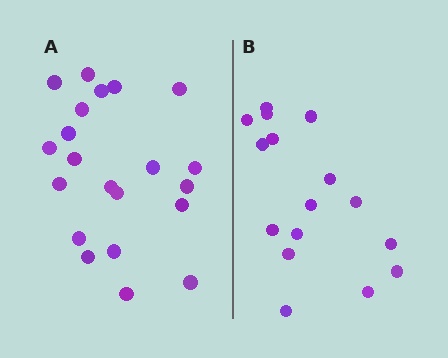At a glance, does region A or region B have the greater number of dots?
Region A (the left region) has more dots.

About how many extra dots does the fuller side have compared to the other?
Region A has about 5 more dots than region B.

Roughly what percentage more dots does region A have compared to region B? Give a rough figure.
About 30% more.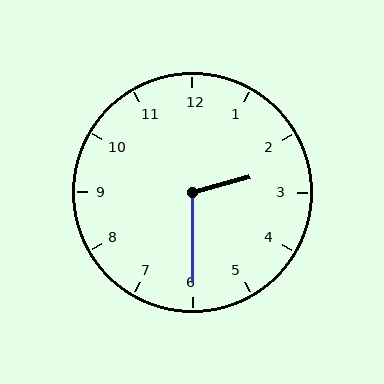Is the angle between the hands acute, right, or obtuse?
It is obtuse.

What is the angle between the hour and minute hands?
Approximately 105 degrees.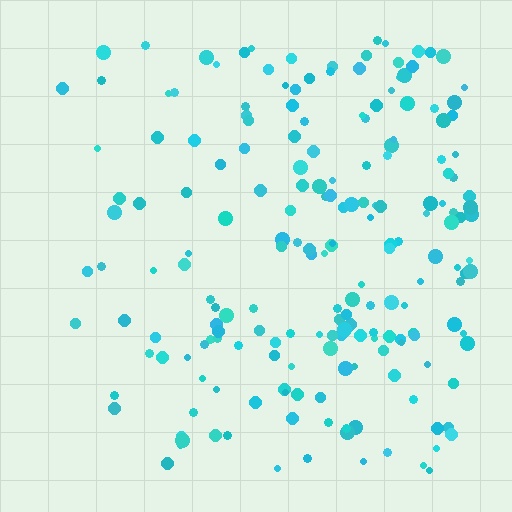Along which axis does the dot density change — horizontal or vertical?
Horizontal.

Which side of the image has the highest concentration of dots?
The right.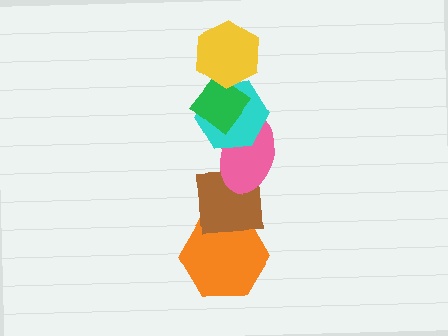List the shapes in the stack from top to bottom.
From top to bottom: the yellow hexagon, the green diamond, the cyan hexagon, the pink ellipse, the brown square, the orange hexagon.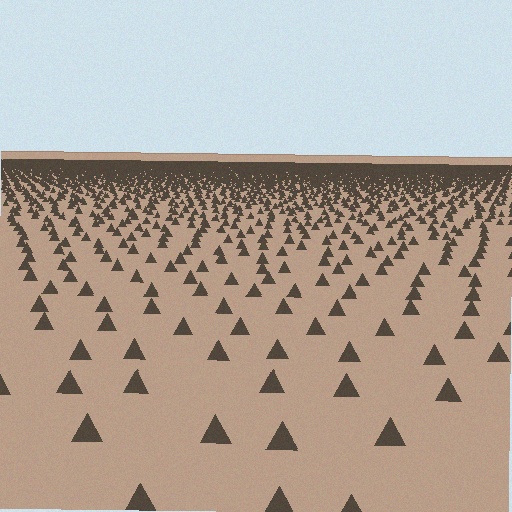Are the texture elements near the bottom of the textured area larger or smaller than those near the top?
Larger. Near the bottom, elements are closer to the viewer and appear at a bigger on-screen size.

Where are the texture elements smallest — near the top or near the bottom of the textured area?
Near the top.